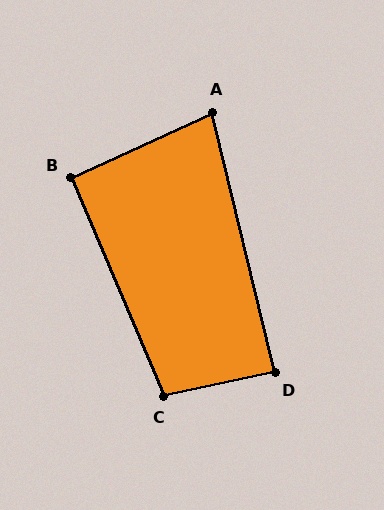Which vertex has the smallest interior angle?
A, at approximately 79 degrees.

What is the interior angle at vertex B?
Approximately 92 degrees (approximately right).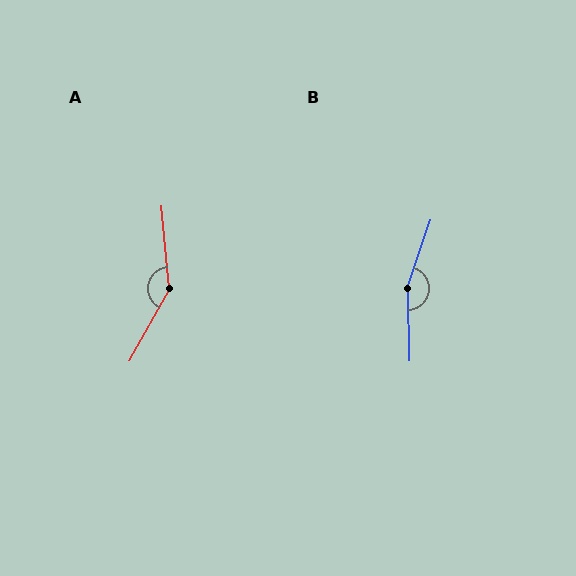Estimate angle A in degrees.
Approximately 146 degrees.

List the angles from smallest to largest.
A (146°), B (160°).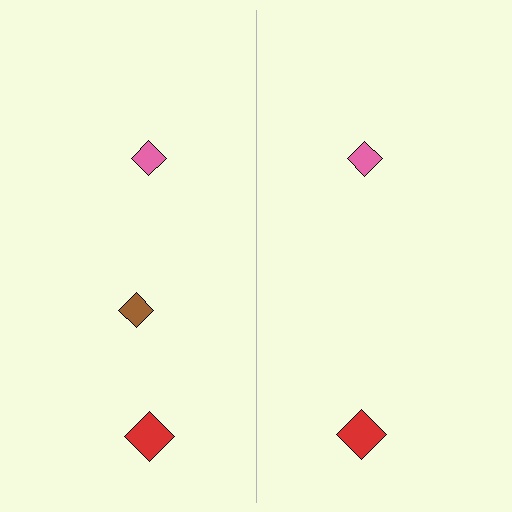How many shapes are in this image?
There are 5 shapes in this image.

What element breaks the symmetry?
A brown diamond is missing from the right side.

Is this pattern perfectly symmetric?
No, the pattern is not perfectly symmetric. A brown diamond is missing from the right side.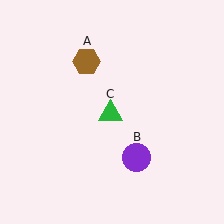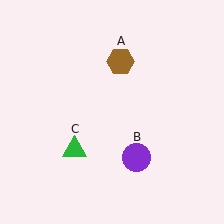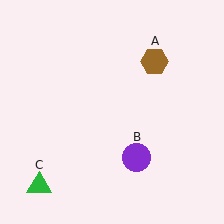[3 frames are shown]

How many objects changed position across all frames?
2 objects changed position: brown hexagon (object A), green triangle (object C).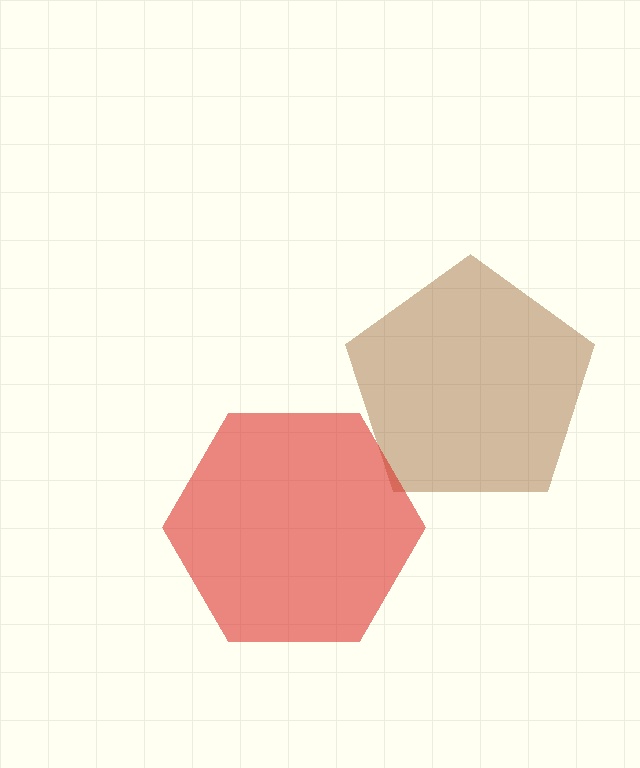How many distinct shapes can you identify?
There are 2 distinct shapes: a brown pentagon, a red hexagon.